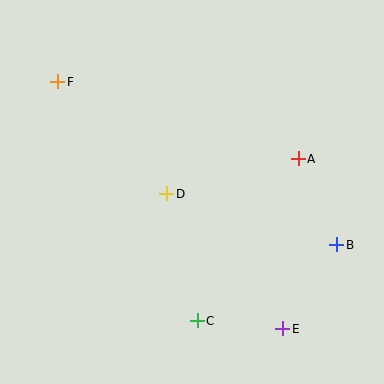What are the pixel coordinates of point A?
Point A is at (298, 159).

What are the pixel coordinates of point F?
Point F is at (58, 82).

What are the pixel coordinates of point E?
Point E is at (283, 329).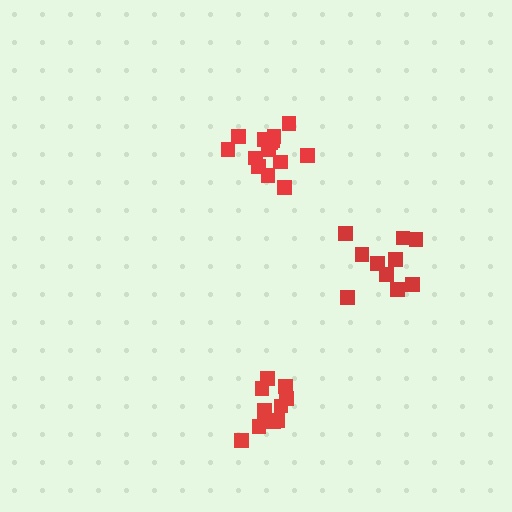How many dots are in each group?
Group 1: 10 dots, Group 2: 14 dots, Group 3: 11 dots (35 total).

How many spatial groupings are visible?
There are 3 spatial groupings.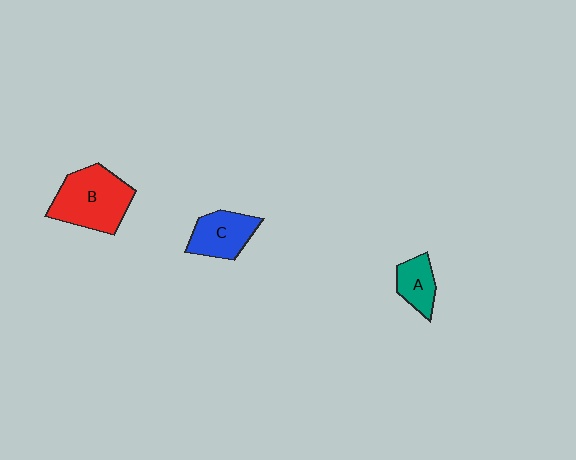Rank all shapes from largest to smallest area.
From largest to smallest: B (red), C (blue), A (teal).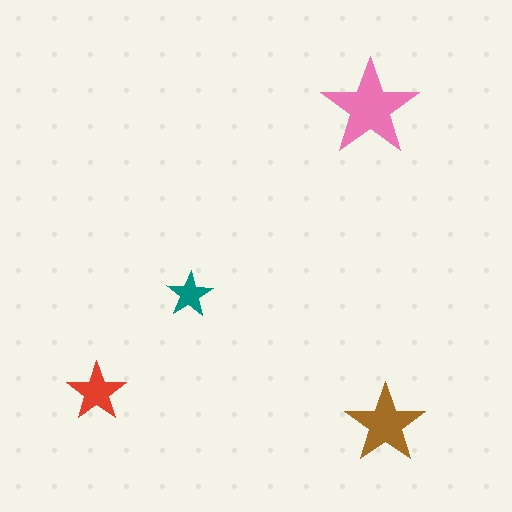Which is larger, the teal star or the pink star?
The pink one.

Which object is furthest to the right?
The brown star is rightmost.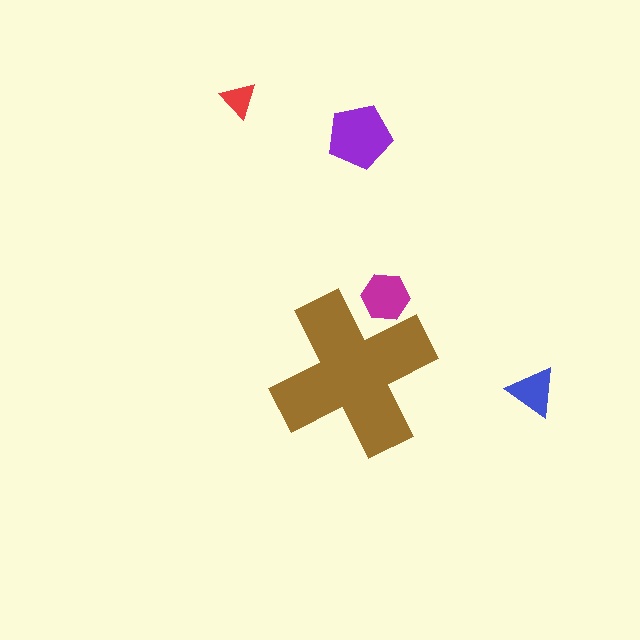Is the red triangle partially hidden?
No, the red triangle is fully visible.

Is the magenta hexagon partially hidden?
Yes, the magenta hexagon is partially hidden behind the brown cross.